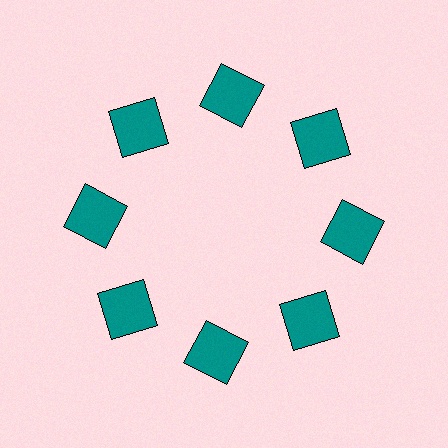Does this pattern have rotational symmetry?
Yes, this pattern has 8-fold rotational symmetry. It looks the same after rotating 45 degrees around the center.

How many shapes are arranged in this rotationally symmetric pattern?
There are 8 shapes, arranged in 8 groups of 1.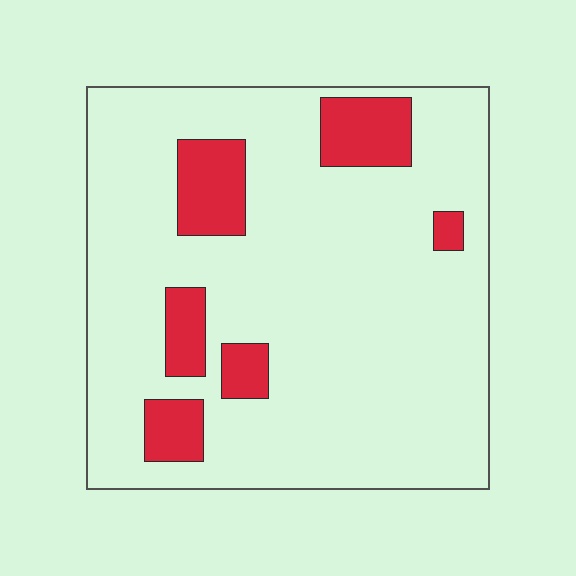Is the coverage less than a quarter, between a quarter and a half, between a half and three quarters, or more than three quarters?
Less than a quarter.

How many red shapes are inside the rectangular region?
6.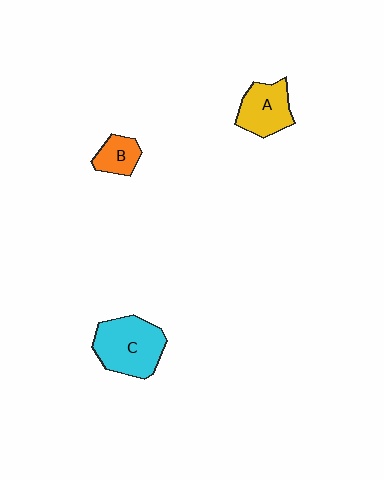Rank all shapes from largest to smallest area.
From largest to smallest: C (cyan), A (yellow), B (orange).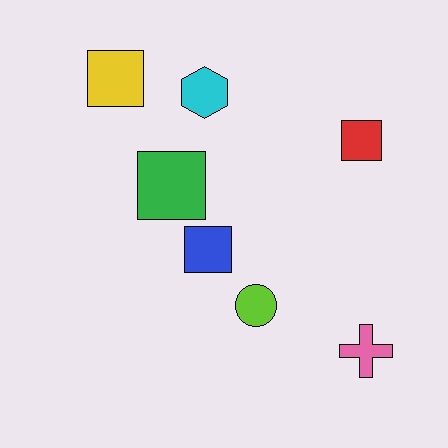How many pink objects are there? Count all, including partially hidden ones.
There is 1 pink object.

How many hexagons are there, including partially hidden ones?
There is 1 hexagon.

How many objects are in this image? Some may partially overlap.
There are 7 objects.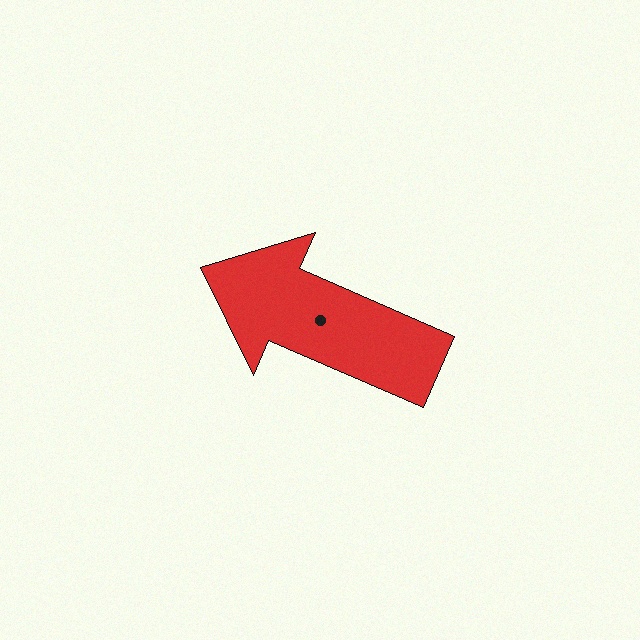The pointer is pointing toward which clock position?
Roughly 10 o'clock.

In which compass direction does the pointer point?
Northwest.